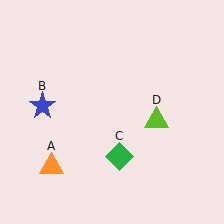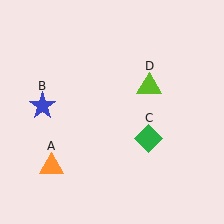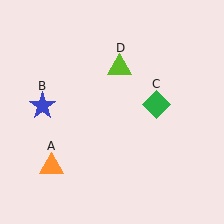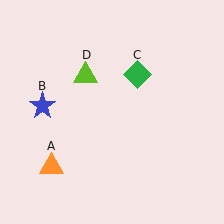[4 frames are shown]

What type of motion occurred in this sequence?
The green diamond (object C), lime triangle (object D) rotated counterclockwise around the center of the scene.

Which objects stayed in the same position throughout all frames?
Orange triangle (object A) and blue star (object B) remained stationary.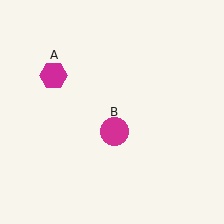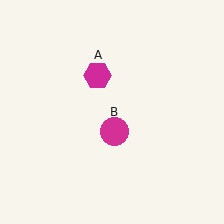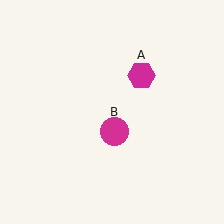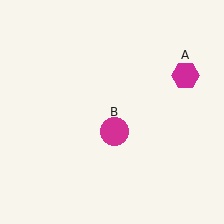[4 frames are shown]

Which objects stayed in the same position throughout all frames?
Magenta circle (object B) remained stationary.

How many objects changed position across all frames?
1 object changed position: magenta hexagon (object A).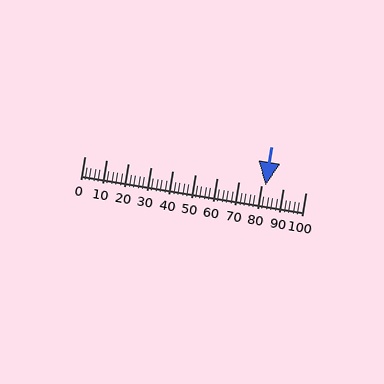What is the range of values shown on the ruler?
The ruler shows values from 0 to 100.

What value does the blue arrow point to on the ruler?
The blue arrow points to approximately 82.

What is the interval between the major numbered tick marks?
The major tick marks are spaced 10 units apart.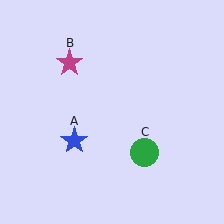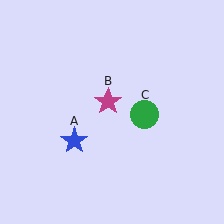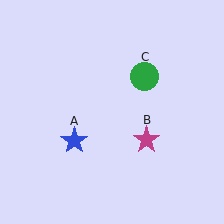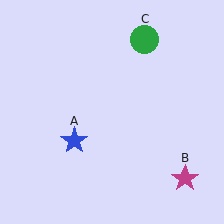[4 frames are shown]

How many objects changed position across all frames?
2 objects changed position: magenta star (object B), green circle (object C).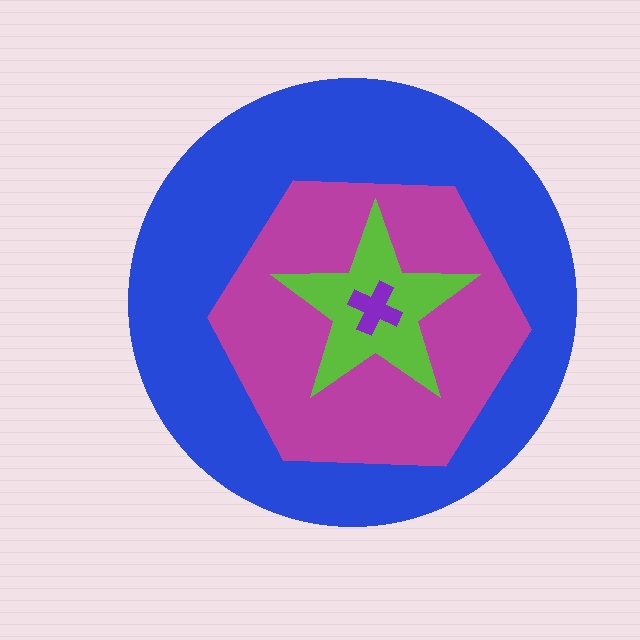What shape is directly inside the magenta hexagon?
The lime star.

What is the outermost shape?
The blue circle.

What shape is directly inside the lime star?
The purple cross.